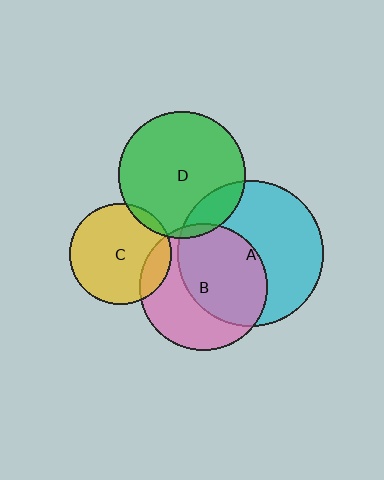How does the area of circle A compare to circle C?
Approximately 2.1 times.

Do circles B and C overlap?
Yes.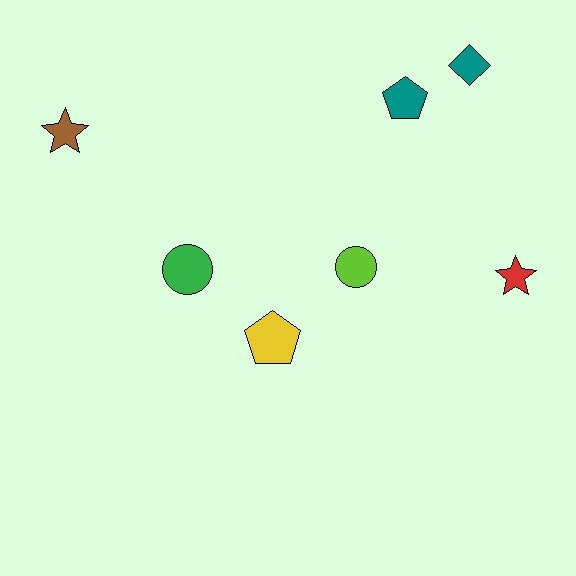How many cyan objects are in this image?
There are no cyan objects.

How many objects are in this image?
There are 7 objects.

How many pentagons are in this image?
There are 2 pentagons.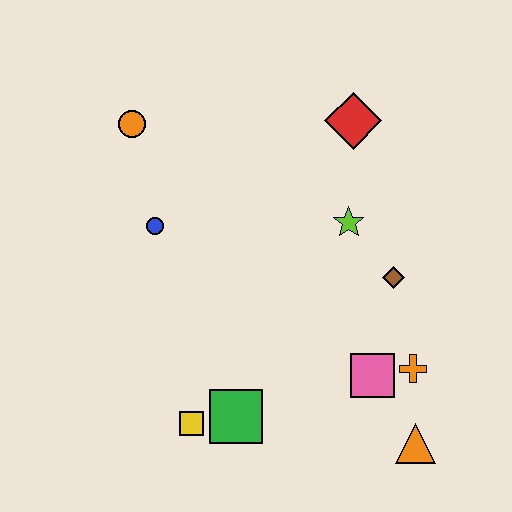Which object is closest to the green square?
The yellow square is closest to the green square.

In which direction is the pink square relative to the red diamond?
The pink square is below the red diamond.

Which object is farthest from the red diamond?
The yellow square is farthest from the red diamond.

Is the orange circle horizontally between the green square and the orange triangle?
No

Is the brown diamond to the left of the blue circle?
No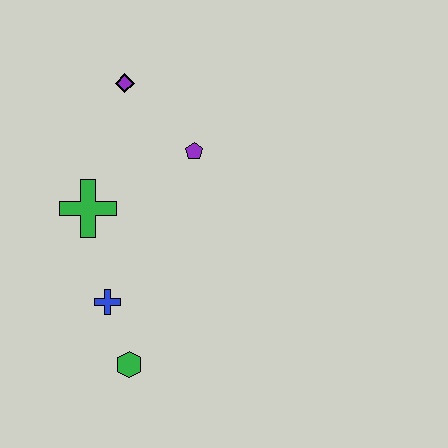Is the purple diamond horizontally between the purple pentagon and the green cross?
Yes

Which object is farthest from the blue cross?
The purple diamond is farthest from the blue cross.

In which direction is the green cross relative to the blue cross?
The green cross is above the blue cross.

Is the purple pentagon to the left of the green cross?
No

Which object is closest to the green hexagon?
The blue cross is closest to the green hexagon.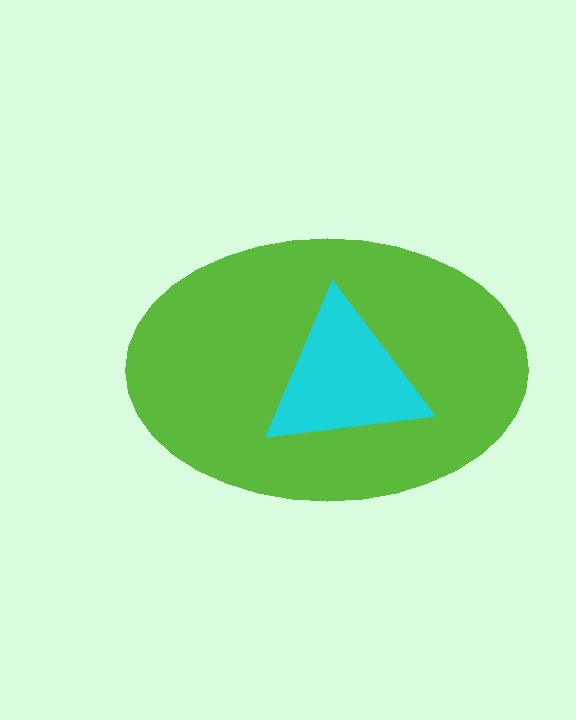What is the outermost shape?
The lime ellipse.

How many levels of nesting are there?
2.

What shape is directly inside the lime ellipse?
The cyan triangle.